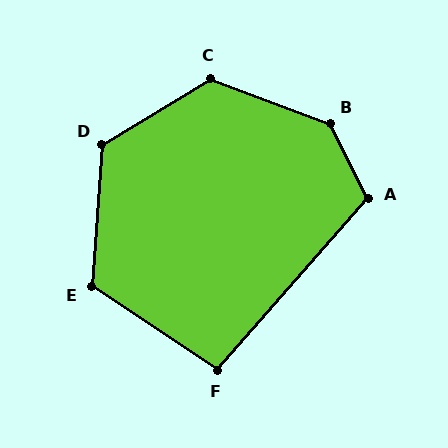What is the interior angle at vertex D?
Approximately 125 degrees (obtuse).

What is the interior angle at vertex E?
Approximately 120 degrees (obtuse).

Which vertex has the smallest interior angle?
F, at approximately 98 degrees.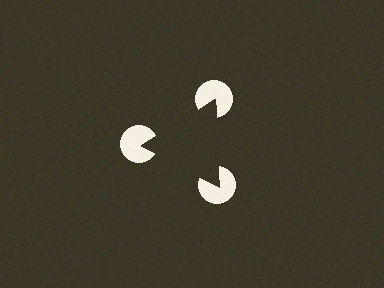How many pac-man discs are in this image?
There are 3 — one at each vertex of the illusory triangle.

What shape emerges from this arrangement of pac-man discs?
An illusory triangle — its edges are inferred from the aligned wedge cuts in the pac-man discs, not physically drawn.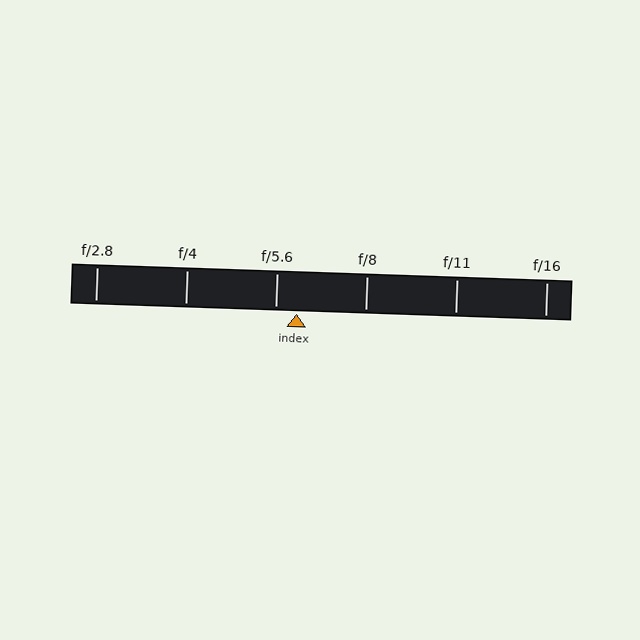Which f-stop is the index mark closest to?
The index mark is closest to f/5.6.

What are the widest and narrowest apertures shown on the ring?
The widest aperture shown is f/2.8 and the narrowest is f/16.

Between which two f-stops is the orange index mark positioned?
The index mark is between f/5.6 and f/8.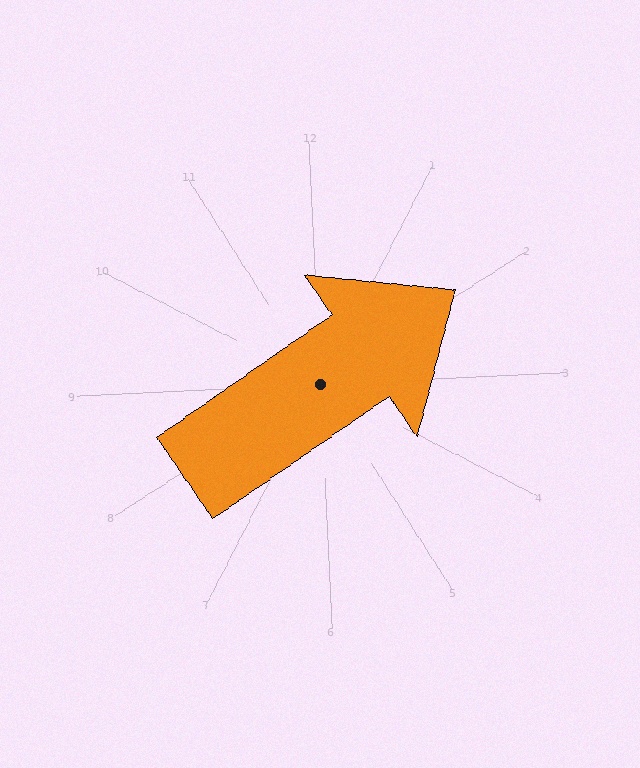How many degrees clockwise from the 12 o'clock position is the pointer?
Approximately 58 degrees.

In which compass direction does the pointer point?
Northeast.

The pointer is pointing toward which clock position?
Roughly 2 o'clock.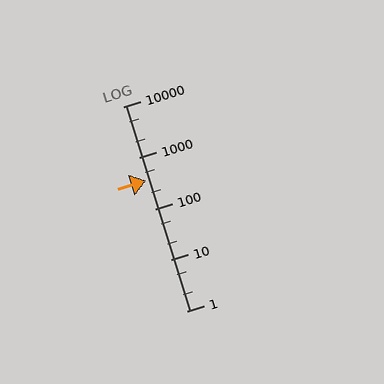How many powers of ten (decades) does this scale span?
The scale spans 4 decades, from 1 to 10000.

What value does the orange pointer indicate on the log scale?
The pointer indicates approximately 350.